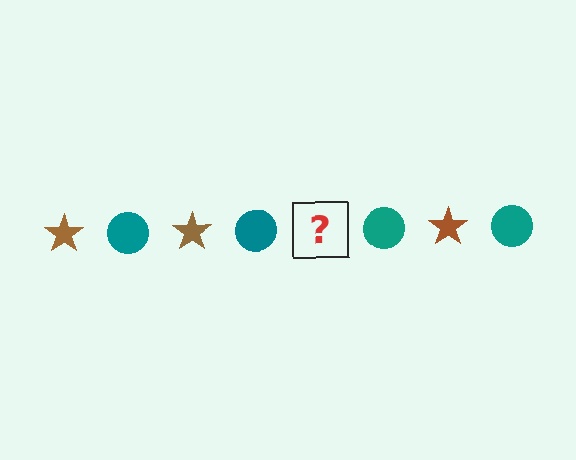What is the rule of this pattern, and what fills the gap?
The rule is that the pattern alternates between brown star and teal circle. The gap should be filled with a brown star.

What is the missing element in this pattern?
The missing element is a brown star.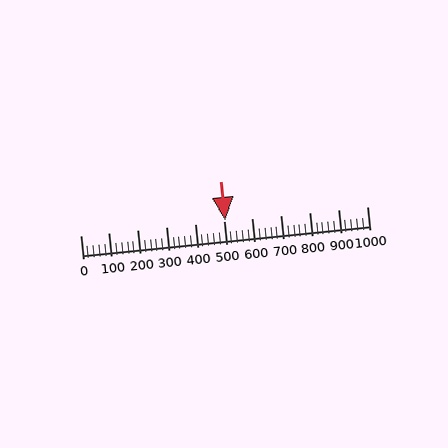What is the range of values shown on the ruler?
The ruler shows values from 0 to 1000.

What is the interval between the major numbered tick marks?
The major tick marks are spaced 100 units apart.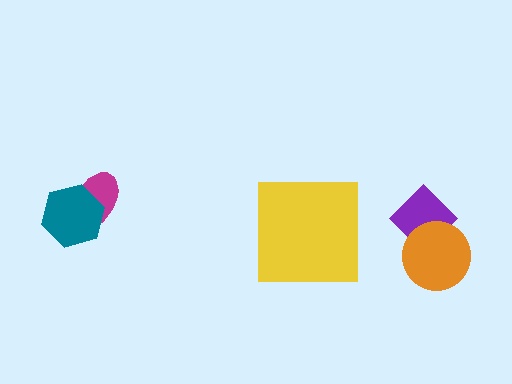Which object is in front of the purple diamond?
The orange circle is in front of the purple diamond.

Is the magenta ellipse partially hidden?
Yes, it is partially covered by another shape.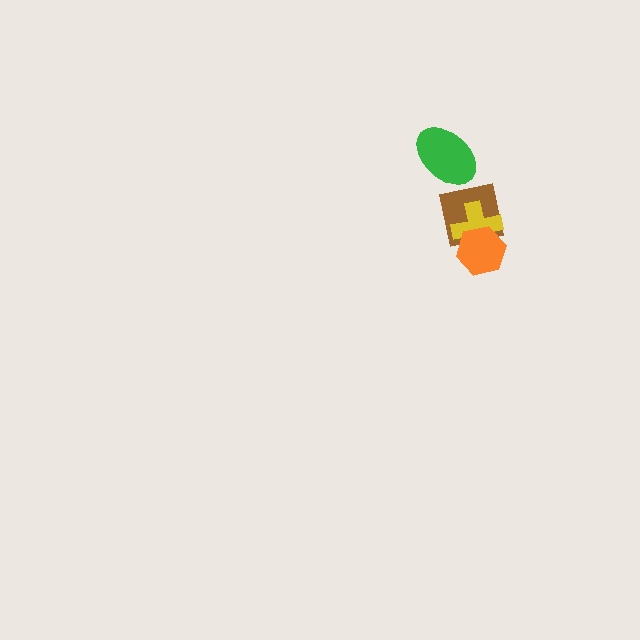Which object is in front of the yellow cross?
The orange hexagon is in front of the yellow cross.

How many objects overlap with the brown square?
3 objects overlap with the brown square.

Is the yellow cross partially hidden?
Yes, it is partially covered by another shape.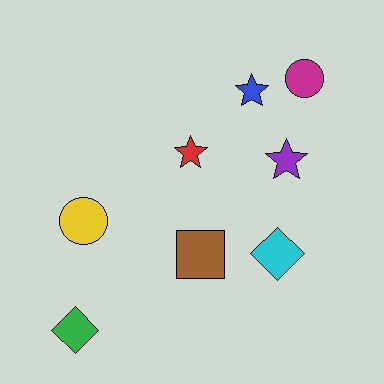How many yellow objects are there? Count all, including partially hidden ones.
There is 1 yellow object.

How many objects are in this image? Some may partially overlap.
There are 8 objects.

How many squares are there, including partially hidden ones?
There is 1 square.